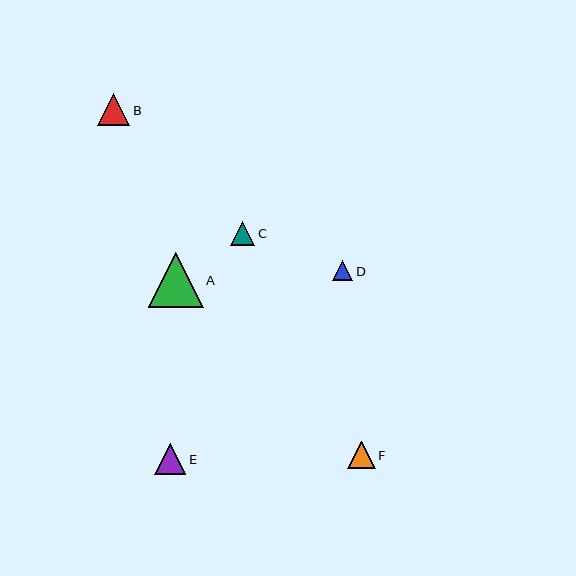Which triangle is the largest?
Triangle A is the largest with a size of approximately 55 pixels.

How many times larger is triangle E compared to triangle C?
Triangle E is approximately 1.3 times the size of triangle C.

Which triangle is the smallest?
Triangle D is the smallest with a size of approximately 20 pixels.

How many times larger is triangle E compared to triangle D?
Triangle E is approximately 1.5 times the size of triangle D.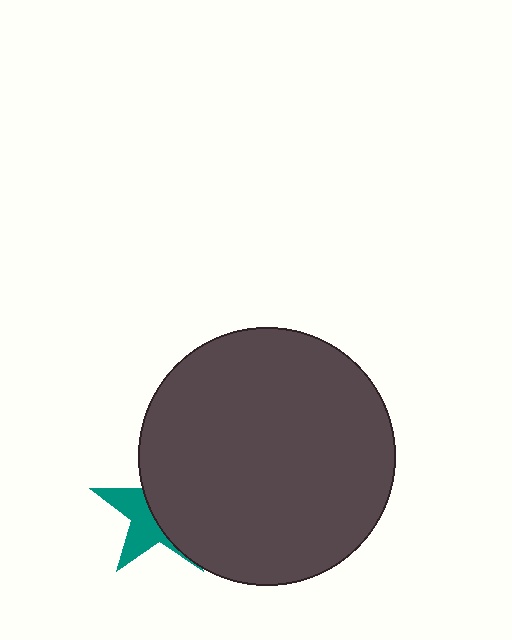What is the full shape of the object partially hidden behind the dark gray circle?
The partially hidden object is a teal star.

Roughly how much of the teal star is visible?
A small part of it is visible (roughly 40%).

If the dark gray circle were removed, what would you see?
You would see the complete teal star.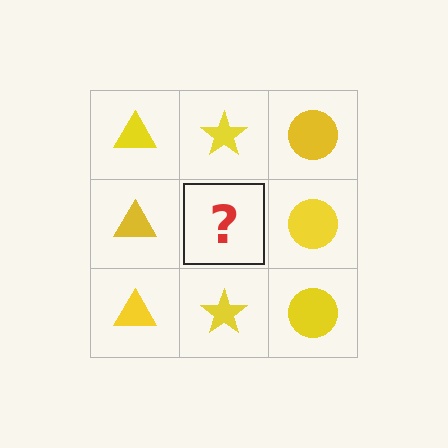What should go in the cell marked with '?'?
The missing cell should contain a yellow star.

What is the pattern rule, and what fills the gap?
The rule is that each column has a consistent shape. The gap should be filled with a yellow star.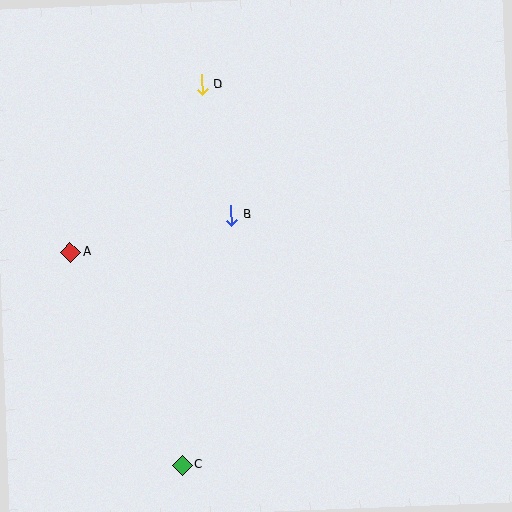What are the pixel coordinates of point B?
Point B is at (231, 215).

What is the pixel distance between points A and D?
The distance between A and D is 213 pixels.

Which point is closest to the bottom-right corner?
Point C is closest to the bottom-right corner.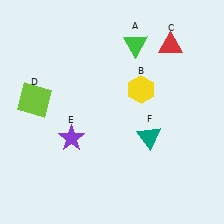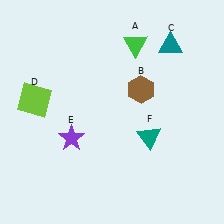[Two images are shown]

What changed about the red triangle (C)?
In Image 1, C is red. In Image 2, it changed to teal.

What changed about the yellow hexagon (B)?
In Image 1, B is yellow. In Image 2, it changed to brown.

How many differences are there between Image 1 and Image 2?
There are 2 differences between the two images.